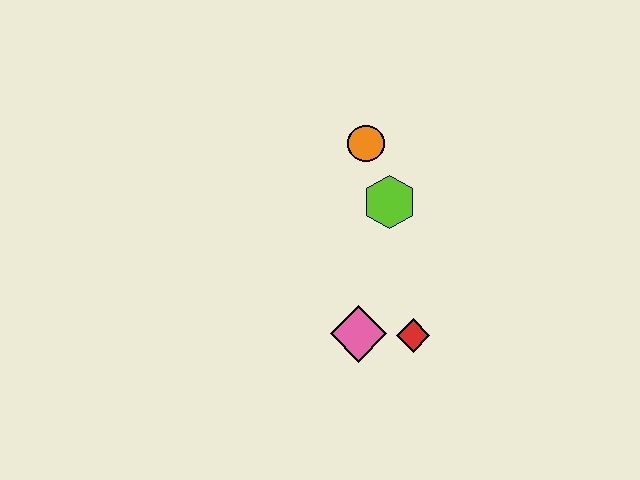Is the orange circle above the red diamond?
Yes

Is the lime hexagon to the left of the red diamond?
Yes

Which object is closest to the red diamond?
The pink diamond is closest to the red diamond.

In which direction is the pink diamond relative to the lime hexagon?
The pink diamond is below the lime hexagon.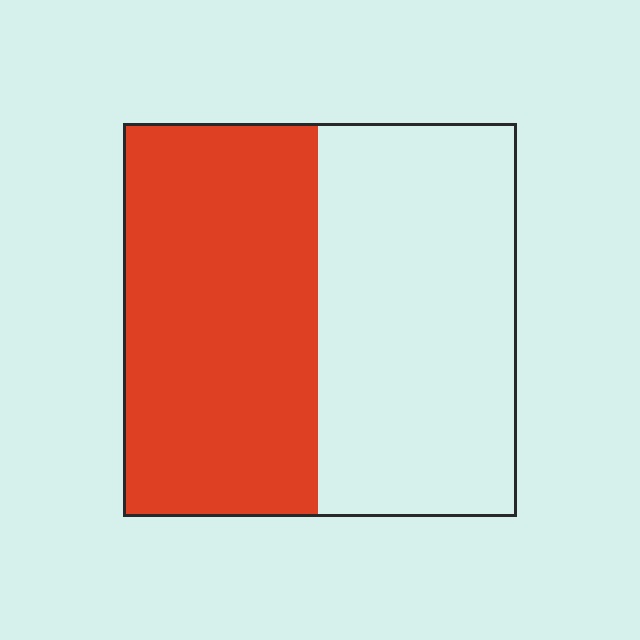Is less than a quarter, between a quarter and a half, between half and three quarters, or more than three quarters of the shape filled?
Between a quarter and a half.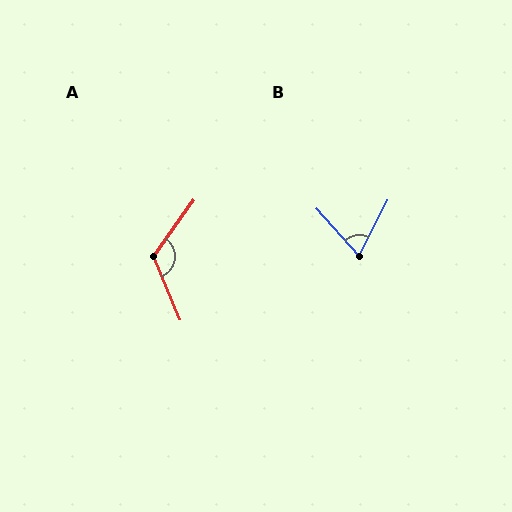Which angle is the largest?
A, at approximately 122 degrees.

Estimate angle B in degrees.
Approximately 69 degrees.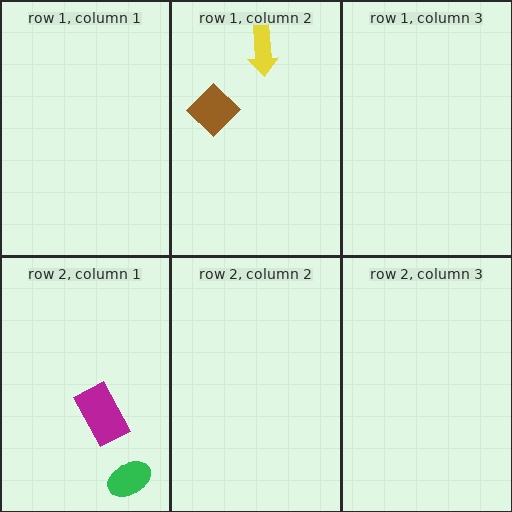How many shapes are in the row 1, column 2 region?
2.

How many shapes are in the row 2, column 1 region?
2.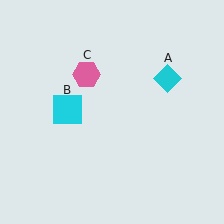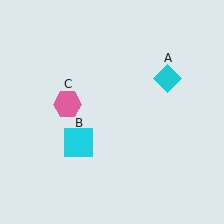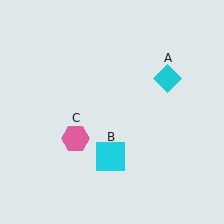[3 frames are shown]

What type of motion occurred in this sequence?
The cyan square (object B), pink hexagon (object C) rotated counterclockwise around the center of the scene.